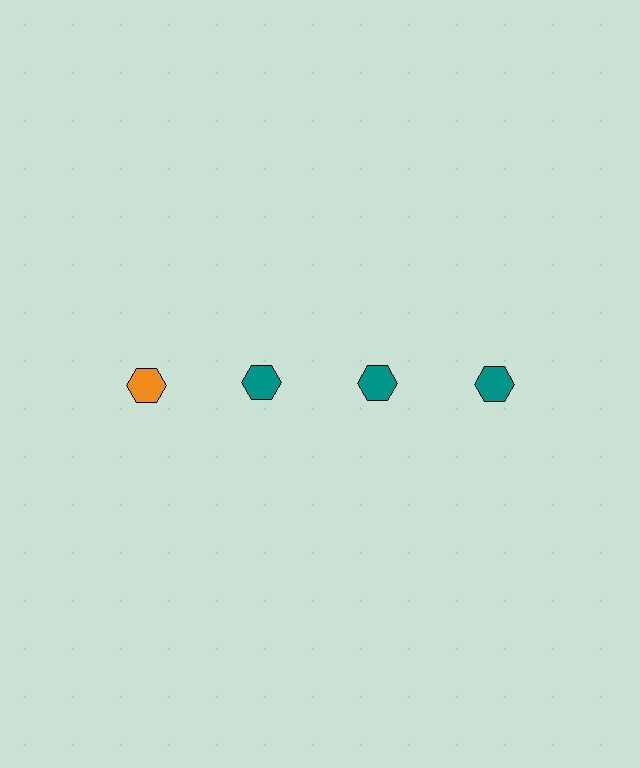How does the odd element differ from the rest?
It has a different color: orange instead of teal.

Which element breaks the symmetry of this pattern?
The orange hexagon in the top row, leftmost column breaks the symmetry. All other shapes are teal hexagons.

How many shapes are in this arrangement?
There are 4 shapes arranged in a grid pattern.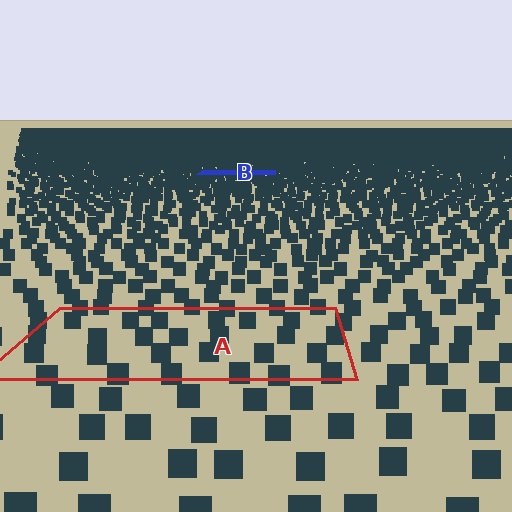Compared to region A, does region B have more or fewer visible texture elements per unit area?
Region B has more texture elements per unit area — they are packed more densely because it is farther away.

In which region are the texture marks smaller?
The texture marks are smaller in region B, because it is farther away.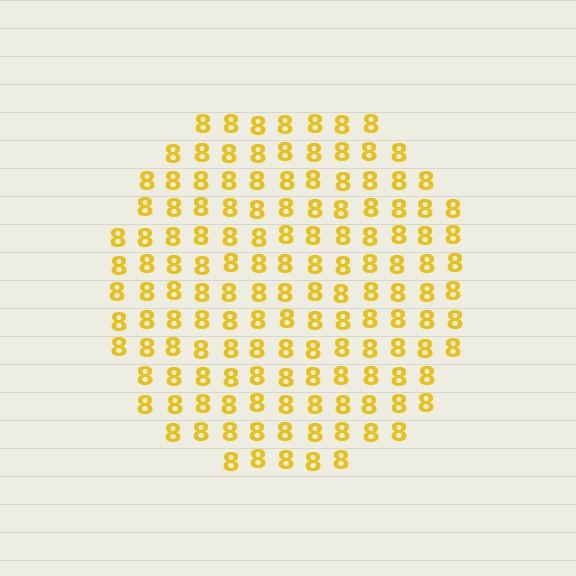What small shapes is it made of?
It is made of small digit 8's.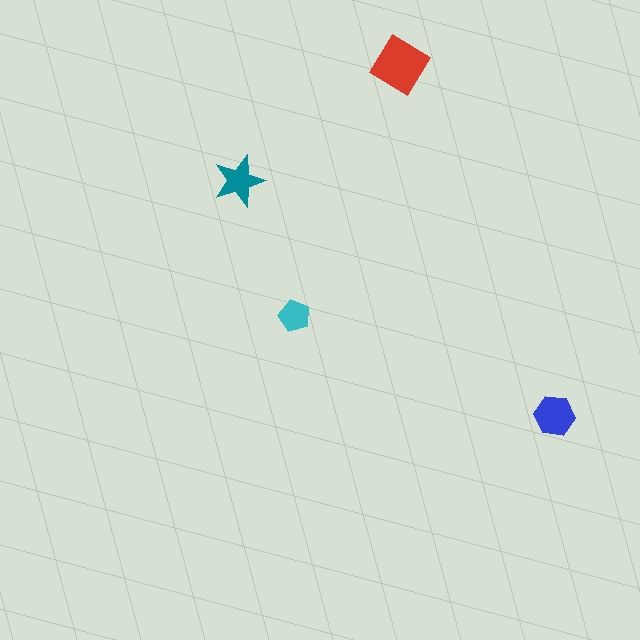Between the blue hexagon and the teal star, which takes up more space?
The blue hexagon.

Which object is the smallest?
The cyan pentagon.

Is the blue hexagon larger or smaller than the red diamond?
Smaller.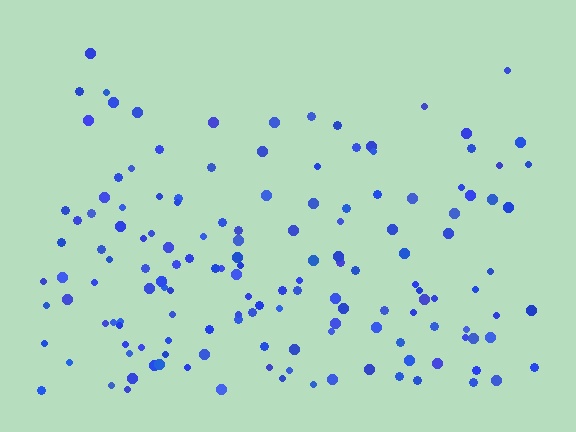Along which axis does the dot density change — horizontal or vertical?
Vertical.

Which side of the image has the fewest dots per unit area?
The top.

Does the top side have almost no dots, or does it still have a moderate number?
Still a moderate number, just noticeably fewer than the bottom.